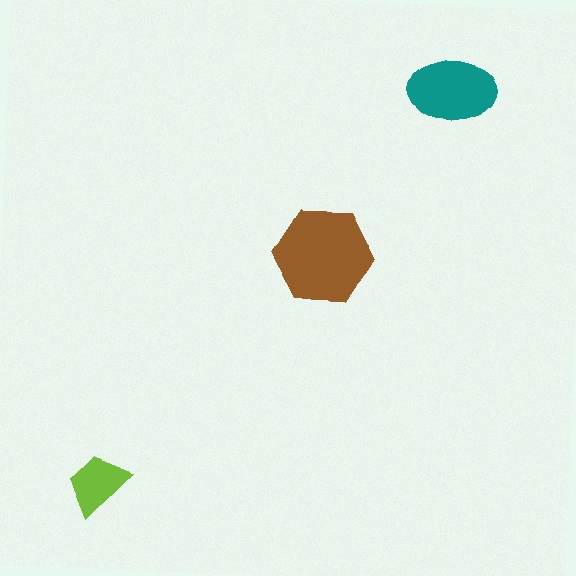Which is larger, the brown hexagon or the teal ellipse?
The brown hexagon.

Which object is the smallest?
The lime trapezoid.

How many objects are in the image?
There are 3 objects in the image.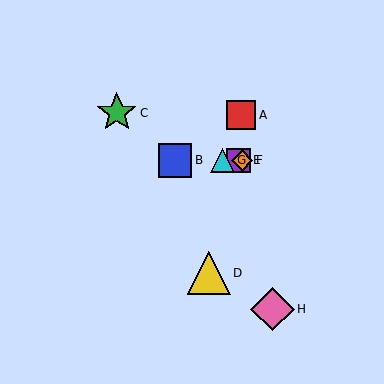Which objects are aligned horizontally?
Objects B, E, F, G are aligned horizontally.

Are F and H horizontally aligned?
No, F is at y≈160 and H is at y≈309.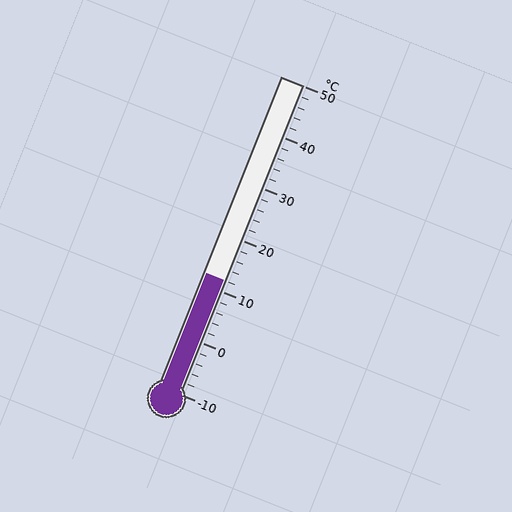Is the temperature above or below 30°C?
The temperature is below 30°C.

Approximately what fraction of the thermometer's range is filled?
The thermometer is filled to approximately 35% of its range.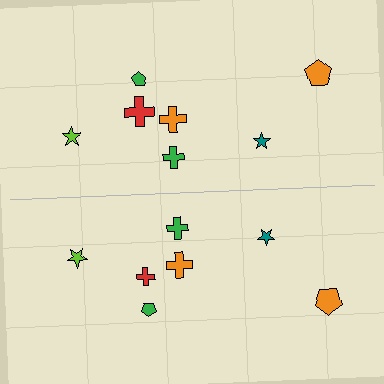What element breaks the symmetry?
The red cross on the bottom side has a different size than its mirror counterpart.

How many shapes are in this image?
There are 14 shapes in this image.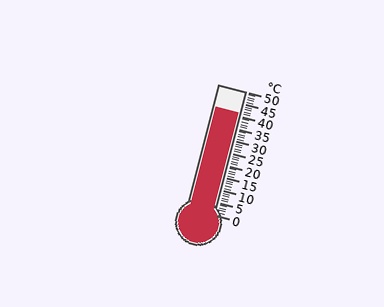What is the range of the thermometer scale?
The thermometer scale ranges from 0°C to 50°C.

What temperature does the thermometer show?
The thermometer shows approximately 41°C.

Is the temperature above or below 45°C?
The temperature is below 45°C.